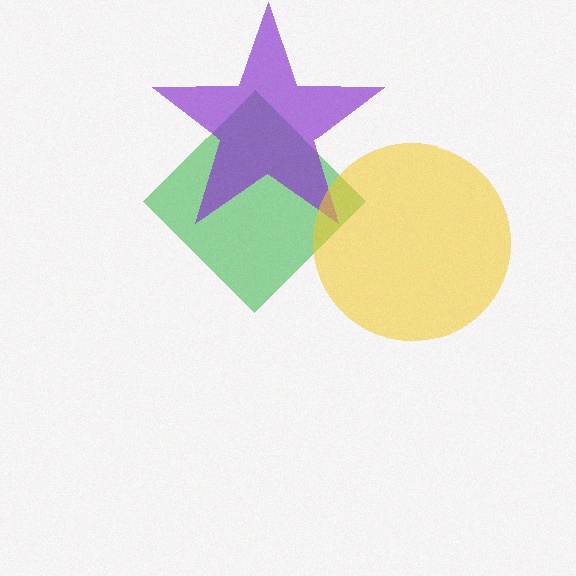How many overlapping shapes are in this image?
There are 3 overlapping shapes in the image.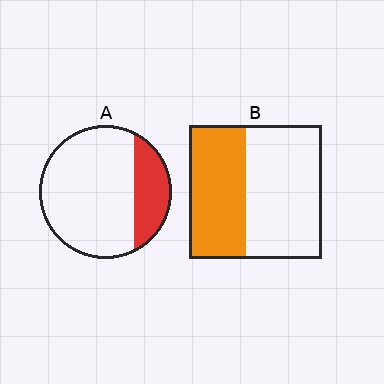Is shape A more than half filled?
No.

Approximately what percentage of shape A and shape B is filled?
A is approximately 25% and B is approximately 45%.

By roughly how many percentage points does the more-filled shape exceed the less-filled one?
By roughly 20 percentage points (B over A).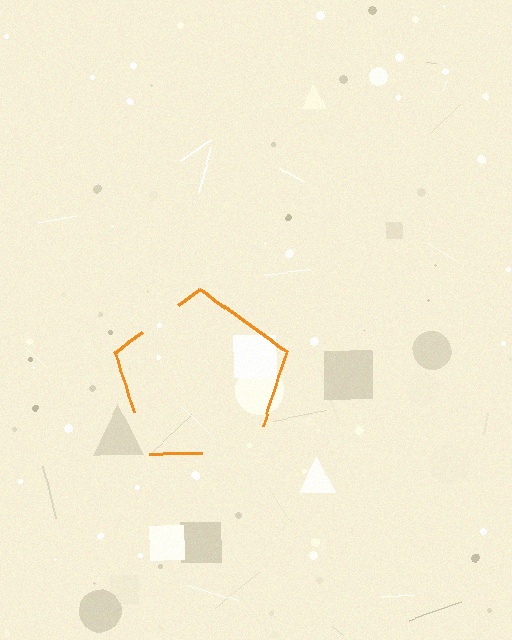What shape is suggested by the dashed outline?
The dashed outline suggests a pentagon.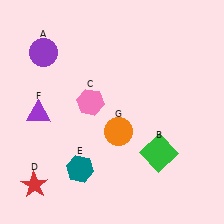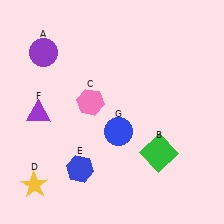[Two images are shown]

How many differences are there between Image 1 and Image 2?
There are 3 differences between the two images.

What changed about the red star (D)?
In Image 1, D is red. In Image 2, it changed to yellow.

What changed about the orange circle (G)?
In Image 1, G is orange. In Image 2, it changed to blue.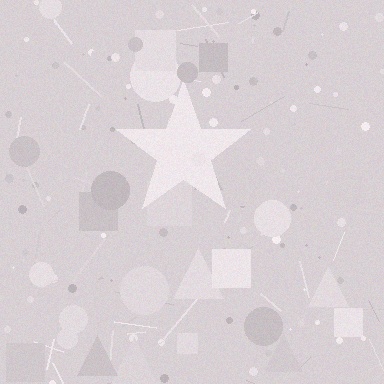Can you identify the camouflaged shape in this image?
The camouflaged shape is a star.